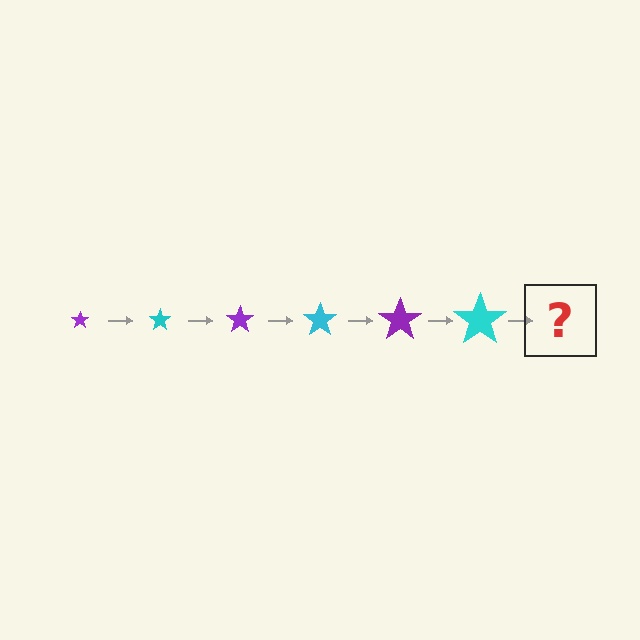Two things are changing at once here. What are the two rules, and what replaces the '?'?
The two rules are that the star grows larger each step and the color cycles through purple and cyan. The '?' should be a purple star, larger than the previous one.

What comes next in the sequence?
The next element should be a purple star, larger than the previous one.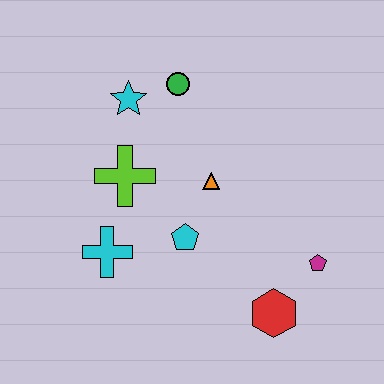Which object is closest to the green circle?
The cyan star is closest to the green circle.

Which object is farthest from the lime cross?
The magenta pentagon is farthest from the lime cross.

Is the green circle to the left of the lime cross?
No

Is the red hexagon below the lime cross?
Yes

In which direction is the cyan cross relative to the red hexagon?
The cyan cross is to the left of the red hexagon.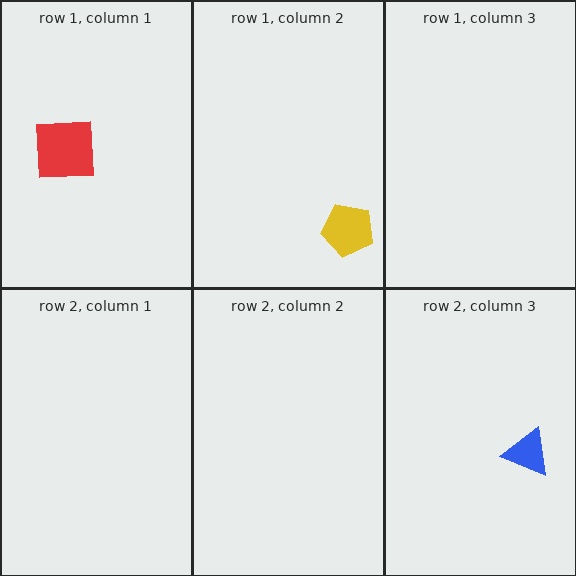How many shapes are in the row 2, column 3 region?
1.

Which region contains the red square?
The row 1, column 1 region.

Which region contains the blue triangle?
The row 2, column 3 region.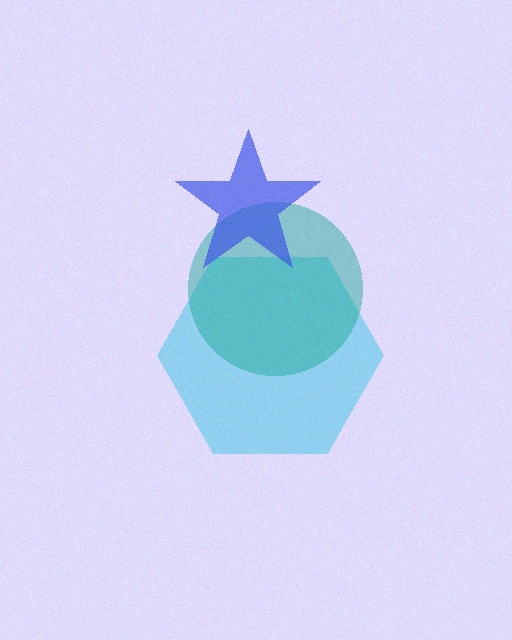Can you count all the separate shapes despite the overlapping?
Yes, there are 3 separate shapes.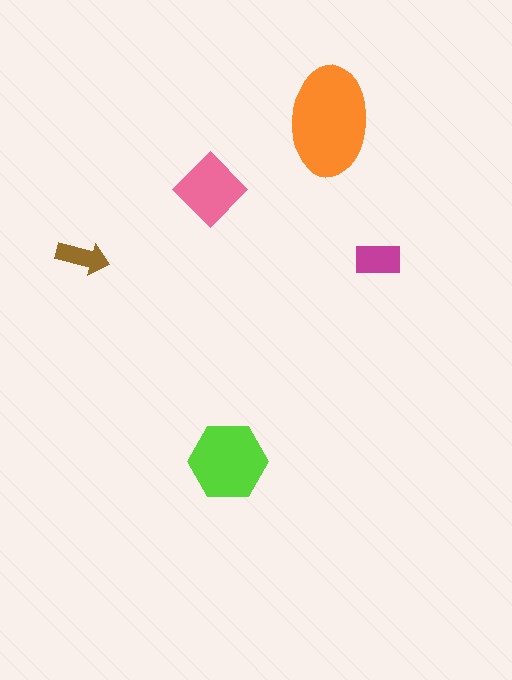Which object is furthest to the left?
The brown arrow is leftmost.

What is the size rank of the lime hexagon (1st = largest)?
2nd.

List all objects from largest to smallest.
The orange ellipse, the lime hexagon, the pink diamond, the magenta rectangle, the brown arrow.